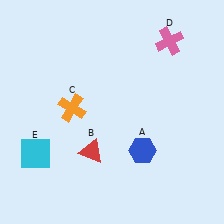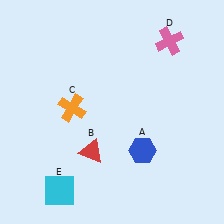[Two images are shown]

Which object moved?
The cyan square (E) moved down.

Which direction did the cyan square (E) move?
The cyan square (E) moved down.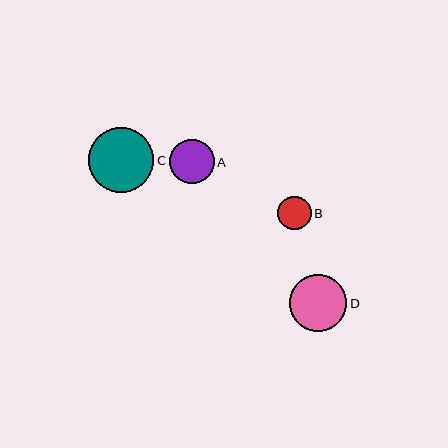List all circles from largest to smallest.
From largest to smallest: C, D, A, B.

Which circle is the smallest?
Circle B is the smallest with a size of approximately 34 pixels.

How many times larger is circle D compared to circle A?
Circle D is approximately 1.3 times the size of circle A.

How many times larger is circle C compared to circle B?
Circle C is approximately 1.9 times the size of circle B.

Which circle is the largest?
Circle C is the largest with a size of approximately 66 pixels.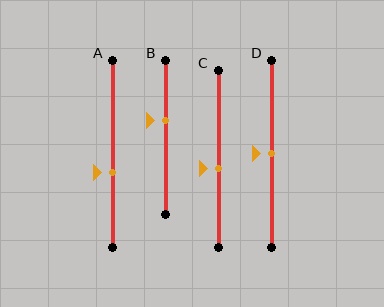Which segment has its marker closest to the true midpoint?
Segment D has its marker closest to the true midpoint.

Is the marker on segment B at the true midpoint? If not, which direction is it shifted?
No, the marker on segment B is shifted upward by about 10% of the segment length.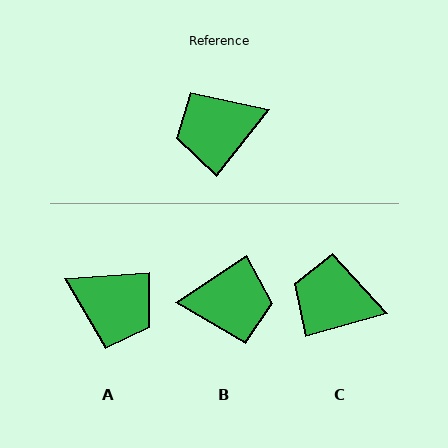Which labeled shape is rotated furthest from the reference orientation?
B, about 162 degrees away.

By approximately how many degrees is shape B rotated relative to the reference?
Approximately 162 degrees counter-clockwise.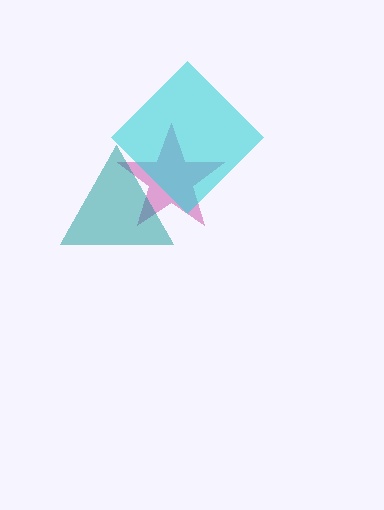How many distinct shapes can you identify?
There are 3 distinct shapes: a magenta star, a teal triangle, a cyan diamond.